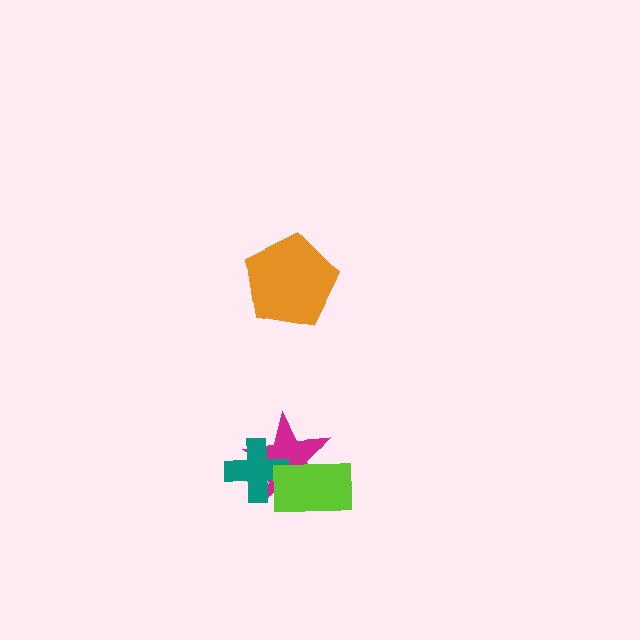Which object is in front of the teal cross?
The lime rectangle is in front of the teal cross.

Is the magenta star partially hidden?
Yes, it is partially covered by another shape.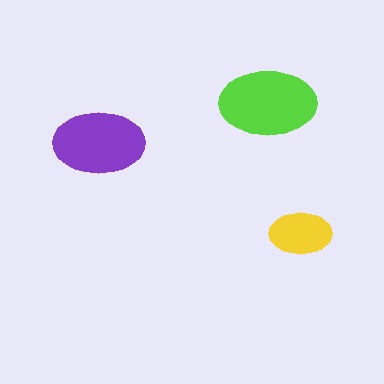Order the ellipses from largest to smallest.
the lime one, the purple one, the yellow one.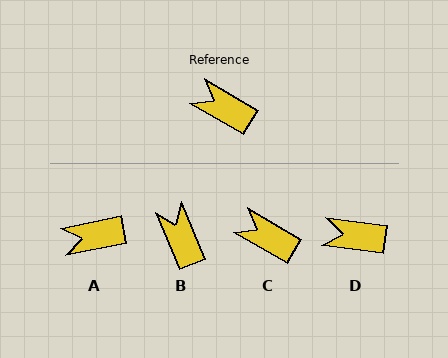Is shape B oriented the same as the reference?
No, it is off by about 37 degrees.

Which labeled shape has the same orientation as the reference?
C.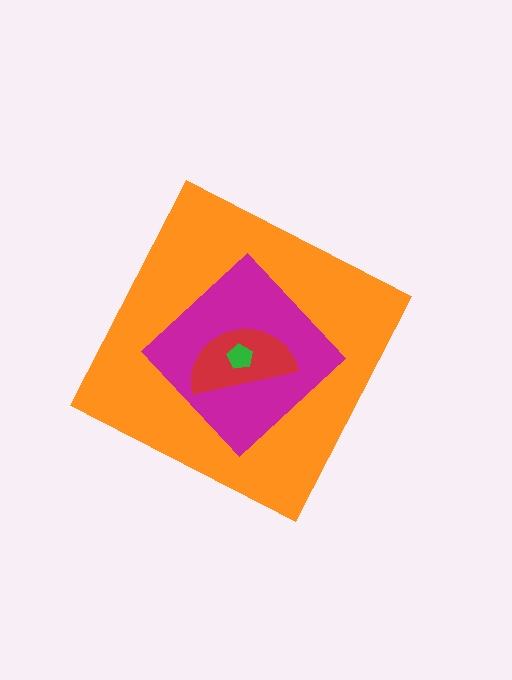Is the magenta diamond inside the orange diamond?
Yes.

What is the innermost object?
The green pentagon.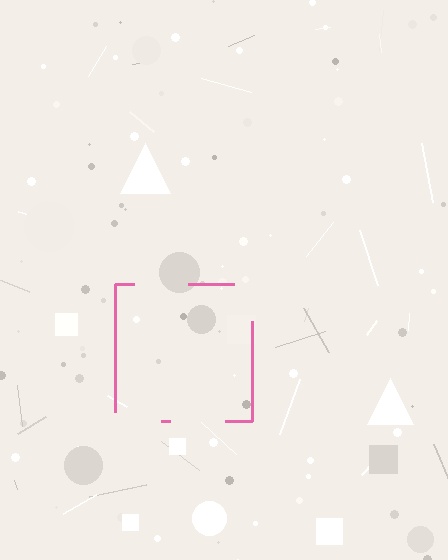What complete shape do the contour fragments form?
The contour fragments form a square.